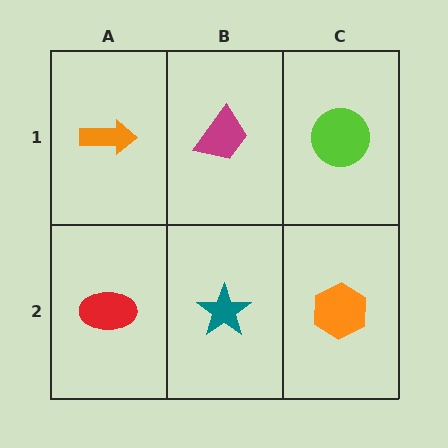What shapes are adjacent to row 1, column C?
An orange hexagon (row 2, column C), a magenta trapezoid (row 1, column B).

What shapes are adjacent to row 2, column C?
A lime circle (row 1, column C), a teal star (row 2, column B).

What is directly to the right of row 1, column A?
A magenta trapezoid.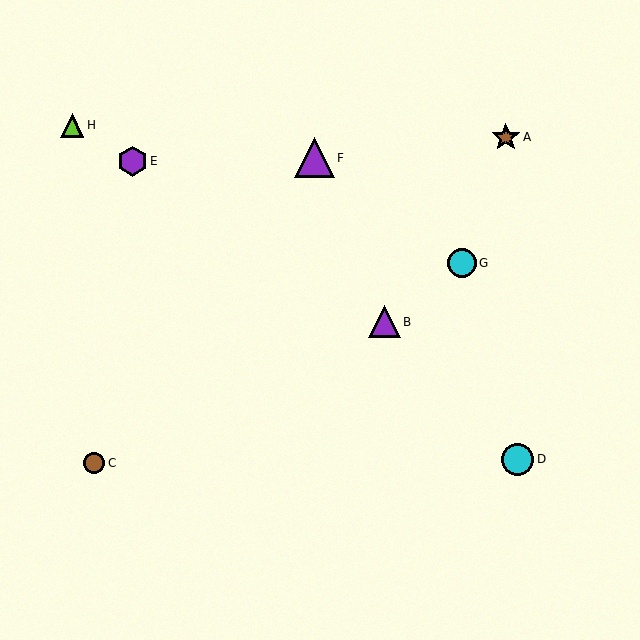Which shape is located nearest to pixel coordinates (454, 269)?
The cyan circle (labeled G) at (462, 263) is nearest to that location.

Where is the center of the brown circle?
The center of the brown circle is at (94, 463).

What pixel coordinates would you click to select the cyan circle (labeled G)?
Click at (462, 263) to select the cyan circle G.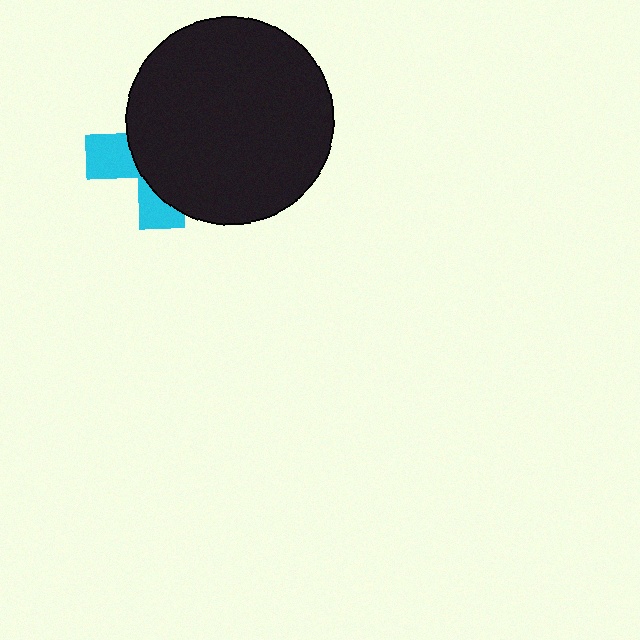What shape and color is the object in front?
The object in front is a black circle.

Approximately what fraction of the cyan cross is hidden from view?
Roughly 69% of the cyan cross is hidden behind the black circle.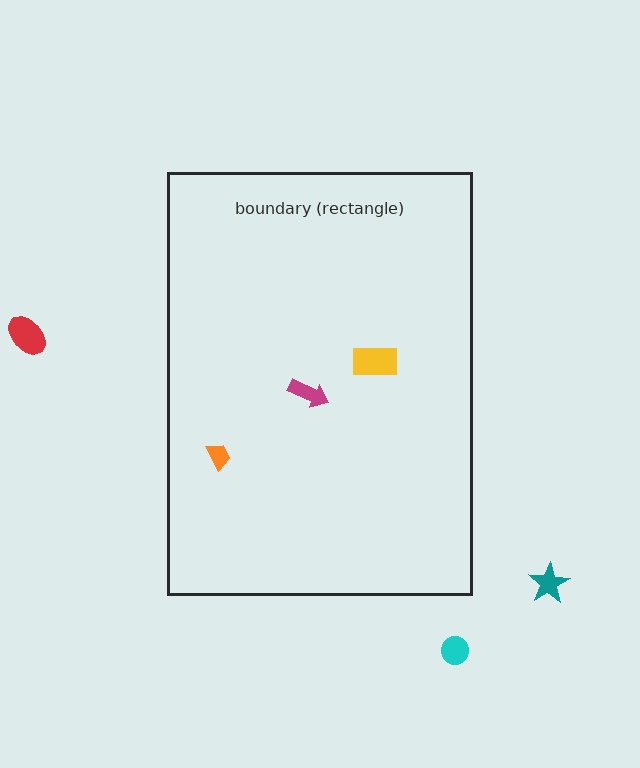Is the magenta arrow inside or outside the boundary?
Inside.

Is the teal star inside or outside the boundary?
Outside.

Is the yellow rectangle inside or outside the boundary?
Inside.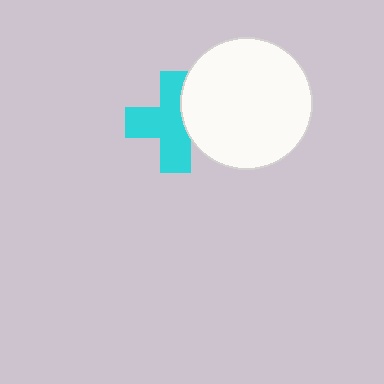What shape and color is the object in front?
The object in front is a white circle.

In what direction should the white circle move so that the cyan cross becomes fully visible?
The white circle should move right. That is the shortest direction to clear the overlap and leave the cyan cross fully visible.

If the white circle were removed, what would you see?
You would see the complete cyan cross.